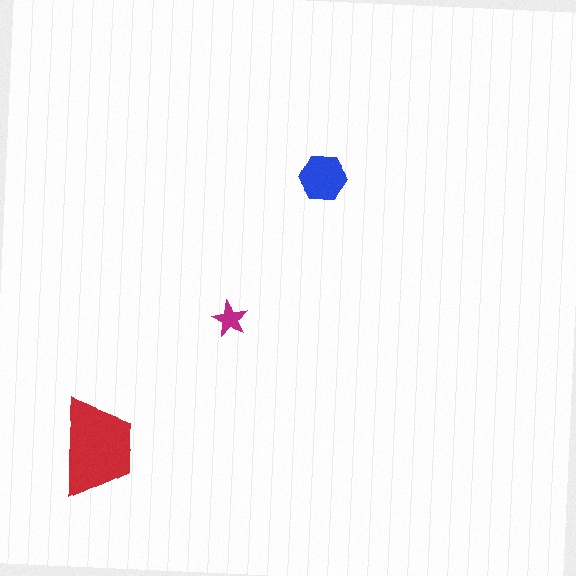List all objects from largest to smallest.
The red trapezoid, the blue hexagon, the magenta star.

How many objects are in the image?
There are 3 objects in the image.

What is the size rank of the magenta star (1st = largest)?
3rd.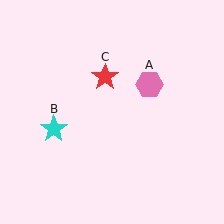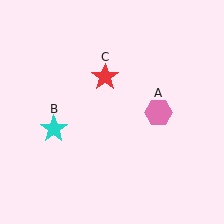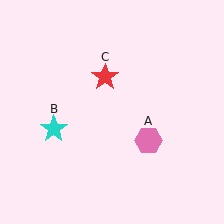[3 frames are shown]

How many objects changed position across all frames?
1 object changed position: pink hexagon (object A).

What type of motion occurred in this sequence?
The pink hexagon (object A) rotated clockwise around the center of the scene.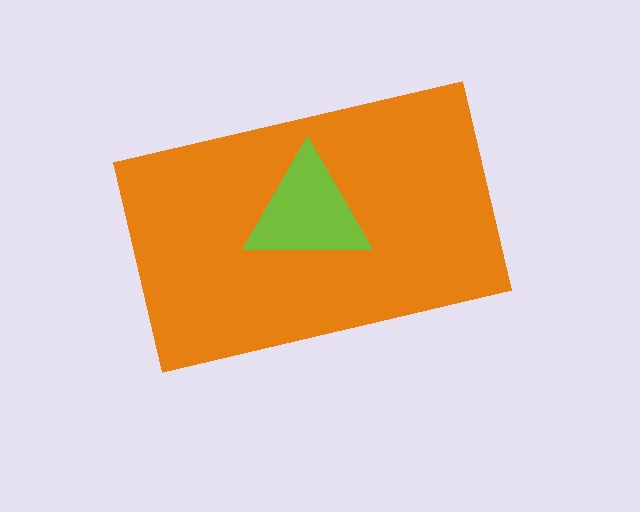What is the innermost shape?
The lime triangle.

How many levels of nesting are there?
2.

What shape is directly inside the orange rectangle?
The lime triangle.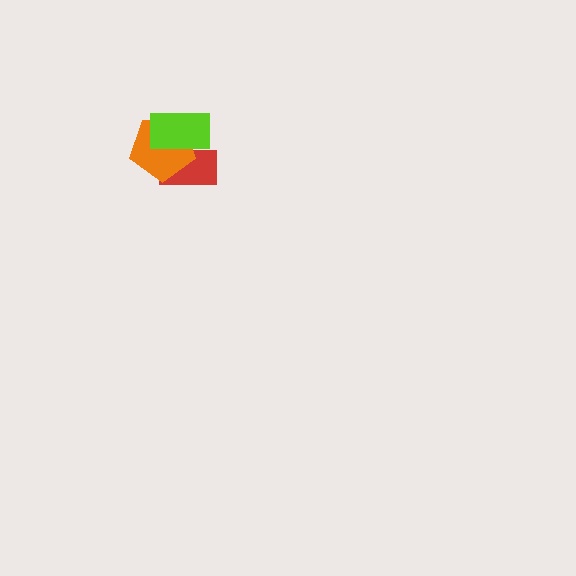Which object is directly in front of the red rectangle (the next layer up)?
The orange pentagon is directly in front of the red rectangle.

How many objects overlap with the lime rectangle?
2 objects overlap with the lime rectangle.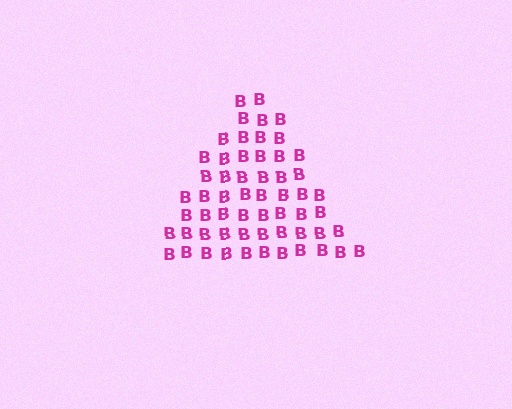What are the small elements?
The small elements are letter B's.